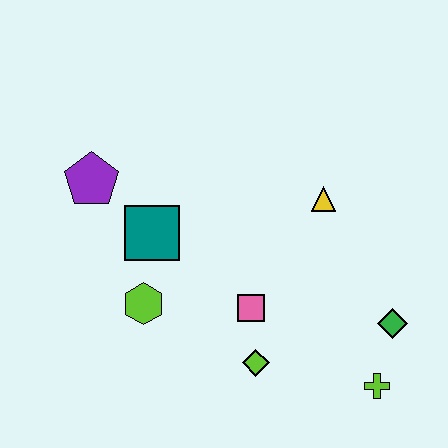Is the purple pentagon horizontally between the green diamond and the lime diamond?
No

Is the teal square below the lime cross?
No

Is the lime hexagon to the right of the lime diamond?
No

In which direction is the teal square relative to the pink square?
The teal square is to the left of the pink square.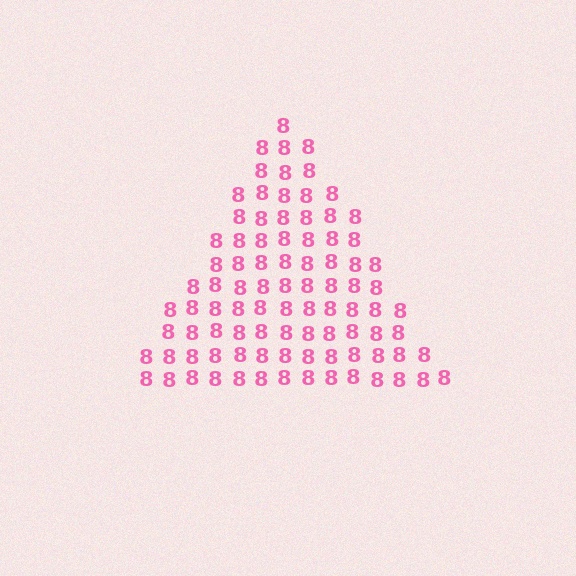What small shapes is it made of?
It is made of small digit 8's.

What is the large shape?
The large shape is a triangle.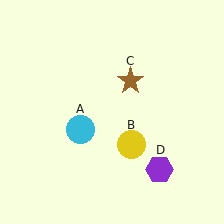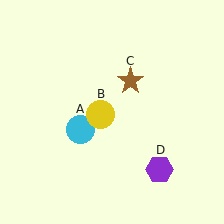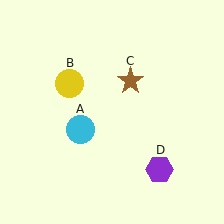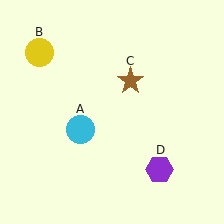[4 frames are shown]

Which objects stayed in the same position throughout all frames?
Cyan circle (object A) and brown star (object C) and purple hexagon (object D) remained stationary.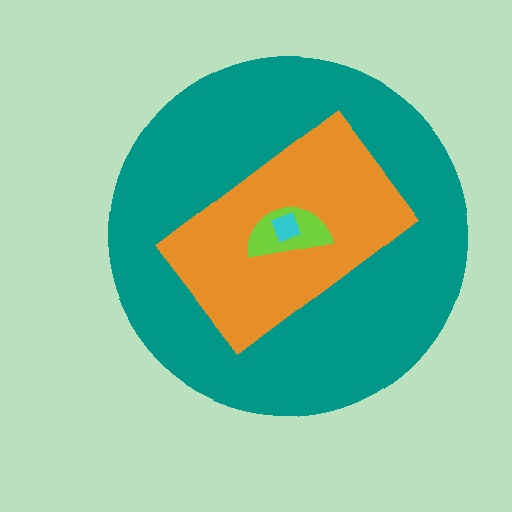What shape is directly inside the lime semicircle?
The cyan square.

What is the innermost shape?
The cyan square.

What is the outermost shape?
The teal circle.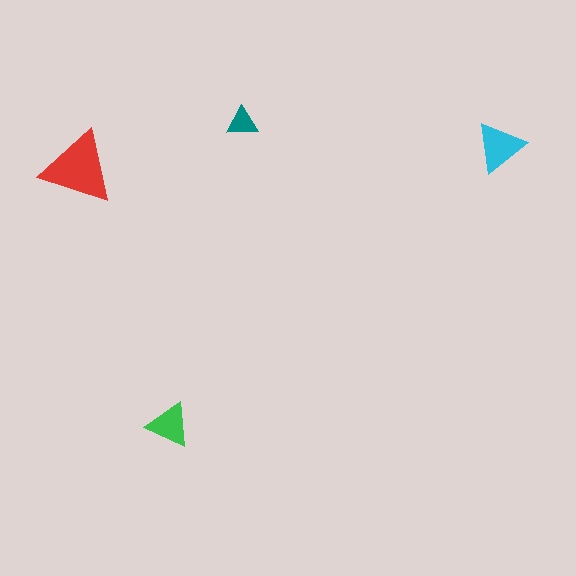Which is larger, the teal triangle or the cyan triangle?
The cyan one.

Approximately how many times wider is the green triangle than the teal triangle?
About 1.5 times wider.